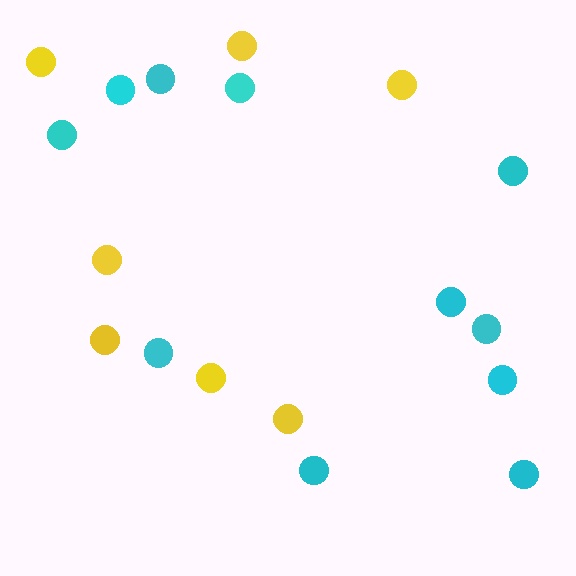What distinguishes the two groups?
There are 2 groups: one group of cyan circles (11) and one group of yellow circles (7).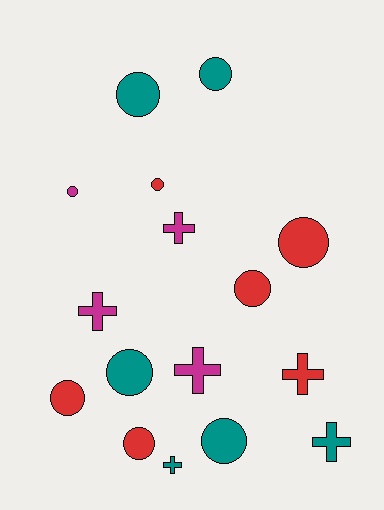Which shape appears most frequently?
Circle, with 10 objects.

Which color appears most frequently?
Teal, with 6 objects.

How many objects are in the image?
There are 16 objects.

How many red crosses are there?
There is 1 red cross.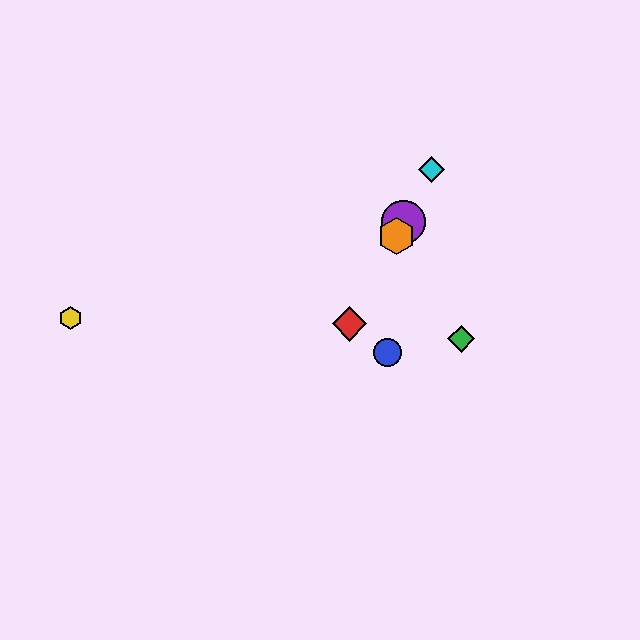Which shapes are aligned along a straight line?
The red diamond, the purple circle, the orange hexagon, the cyan diamond are aligned along a straight line.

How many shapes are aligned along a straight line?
4 shapes (the red diamond, the purple circle, the orange hexagon, the cyan diamond) are aligned along a straight line.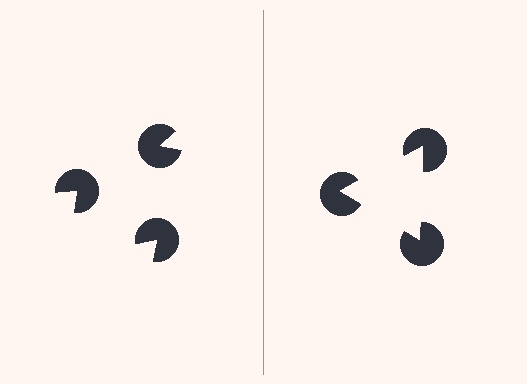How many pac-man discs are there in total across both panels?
6 — 3 on each side.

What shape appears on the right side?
An illusory triangle.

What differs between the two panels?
The pac-man discs are positioned identically on both sides; only the wedge orientations differ. On the right they align to a triangle; on the left they are misaligned.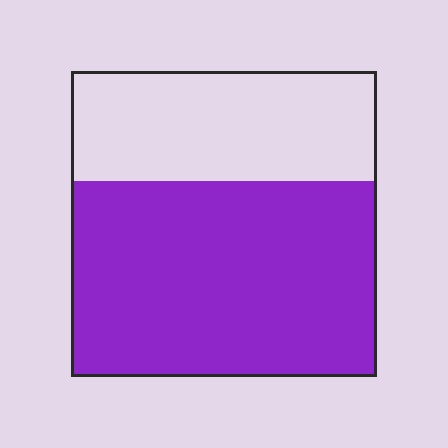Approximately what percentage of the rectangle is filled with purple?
Approximately 65%.